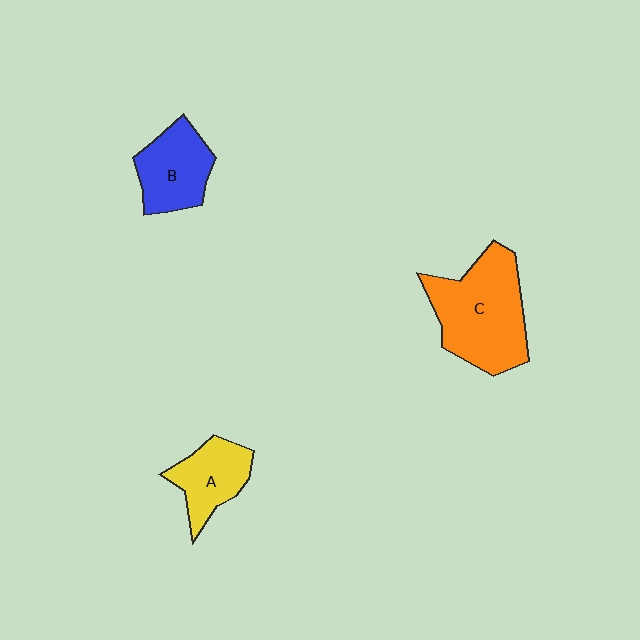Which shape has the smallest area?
Shape A (yellow).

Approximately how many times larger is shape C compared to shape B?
Approximately 1.7 times.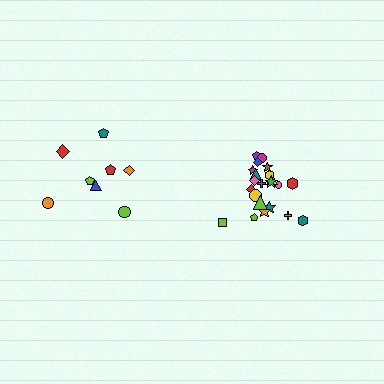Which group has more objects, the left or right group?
The right group.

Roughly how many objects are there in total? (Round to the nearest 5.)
Roughly 30 objects in total.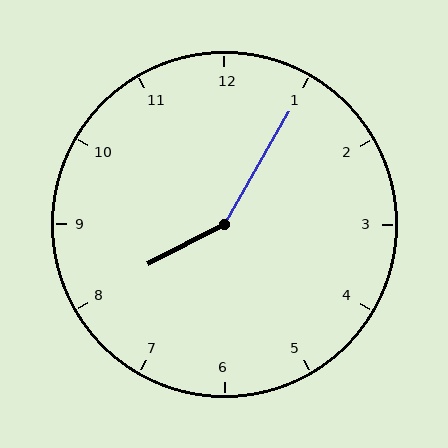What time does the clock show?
8:05.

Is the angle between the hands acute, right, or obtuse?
It is obtuse.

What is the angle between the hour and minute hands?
Approximately 148 degrees.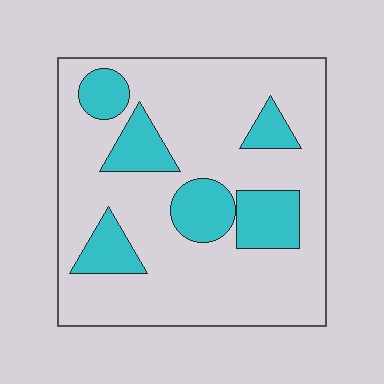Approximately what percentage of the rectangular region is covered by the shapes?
Approximately 25%.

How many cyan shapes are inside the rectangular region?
6.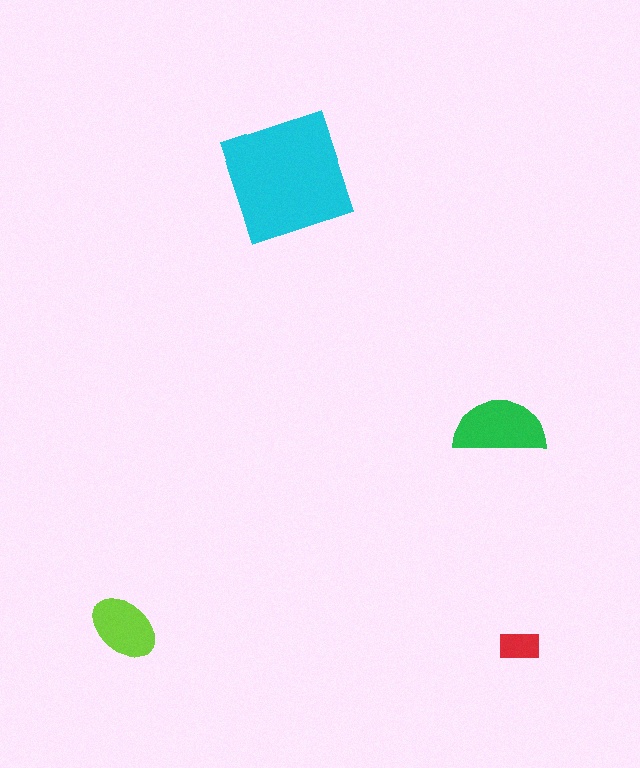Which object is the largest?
The cyan square.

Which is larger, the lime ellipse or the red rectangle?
The lime ellipse.